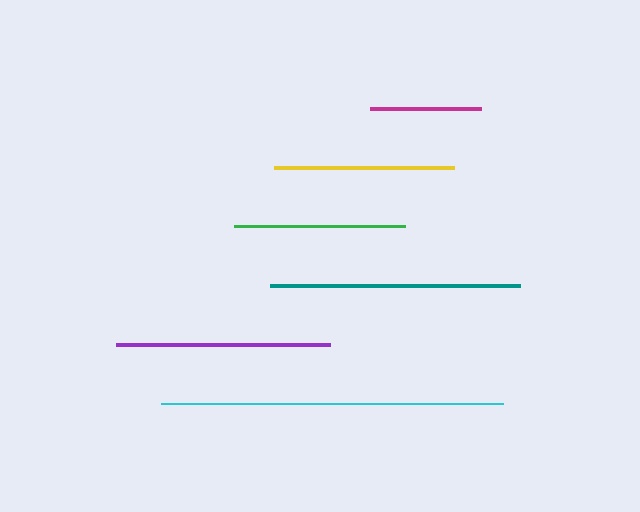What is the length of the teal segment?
The teal segment is approximately 249 pixels long.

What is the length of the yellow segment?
The yellow segment is approximately 180 pixels long.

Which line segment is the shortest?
The magenta line is the shortest at approximately 111 pixels.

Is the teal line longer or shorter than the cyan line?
The cyan line is longer than the teal line.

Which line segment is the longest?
The cyan line is the longest at approximately 342 pixels.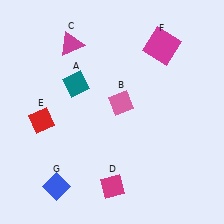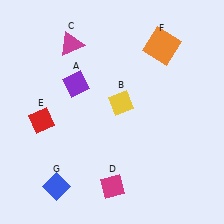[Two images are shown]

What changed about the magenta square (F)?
In Image 1, F is magenta. In Image 2, it changed to orange.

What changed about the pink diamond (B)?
In Image 1, B is pink. In Image 2, it changed to yellow.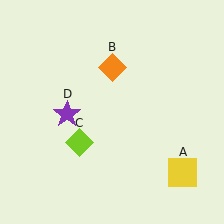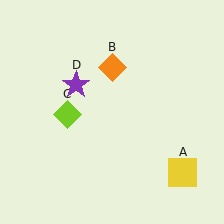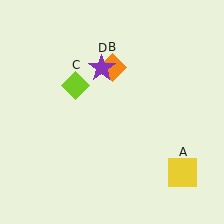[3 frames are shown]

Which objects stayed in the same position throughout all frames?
Yellow square (object A) and orange diamond (object B) remained stationary.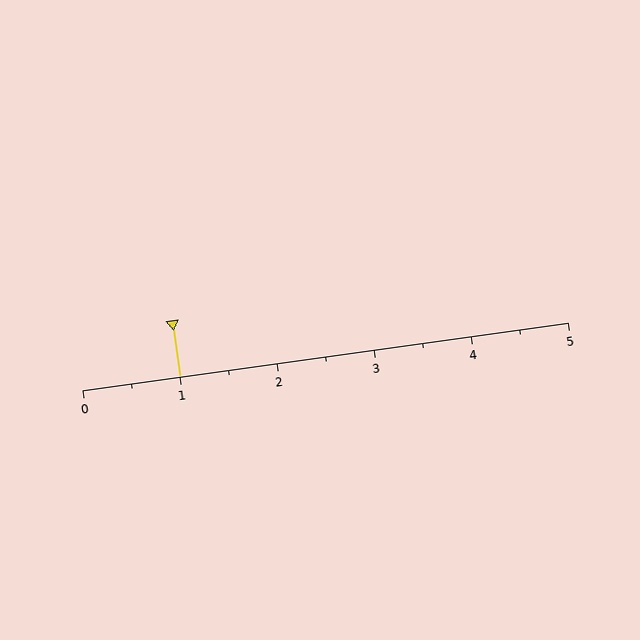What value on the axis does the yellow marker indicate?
The marker indicates approximately 1.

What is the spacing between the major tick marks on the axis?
The major ticks are spaced 1 apart.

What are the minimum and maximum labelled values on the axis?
The axis runs from 0 to 5.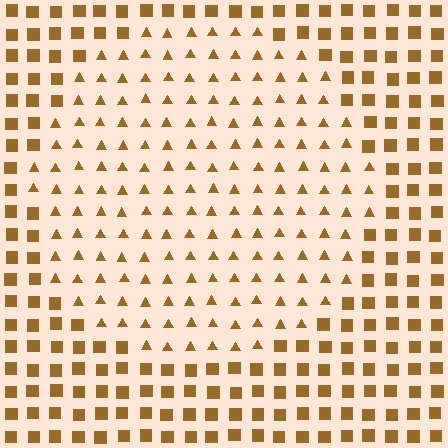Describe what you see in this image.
The image is filled with small brown elements arranged in a uniform grid. A circle-shaped region contains triangles, while the surrounding area contains squares. The boundary is defined purely by the change in element shape.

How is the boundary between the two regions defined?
The boundary is defined by a change in element shape: triangles inside vs. squares outside. All elements share the same color and spacing.